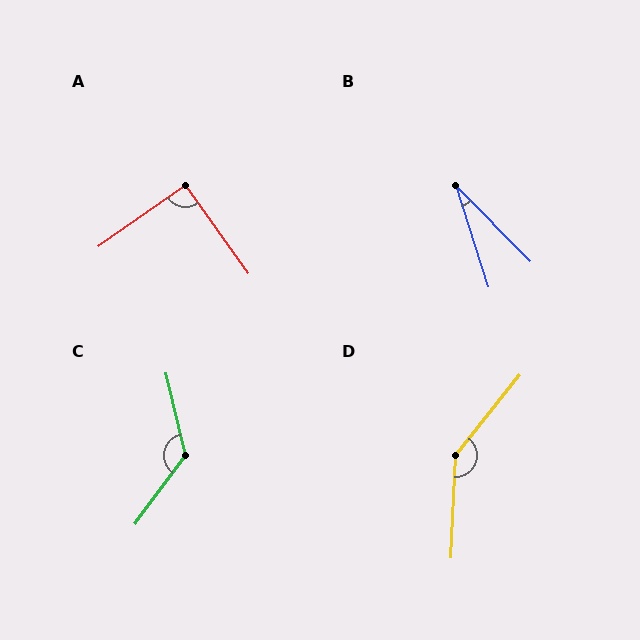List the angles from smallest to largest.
B (27°), A (90°), C (130°), D (144°).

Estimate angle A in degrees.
Approximately 90 degrees.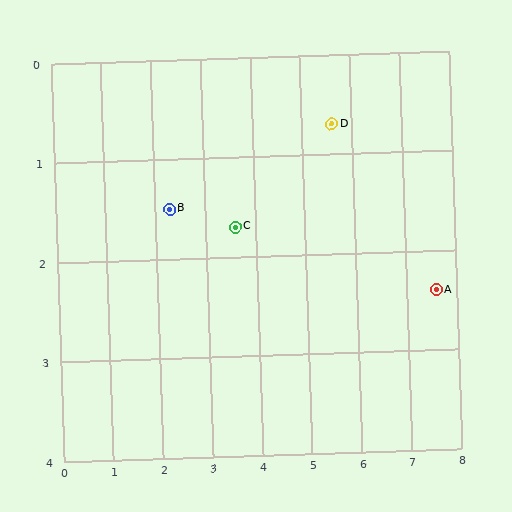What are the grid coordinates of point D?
Point D is at approximately (5.6, 0.7).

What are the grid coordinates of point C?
Point C is at approximately (3.6, 1.7).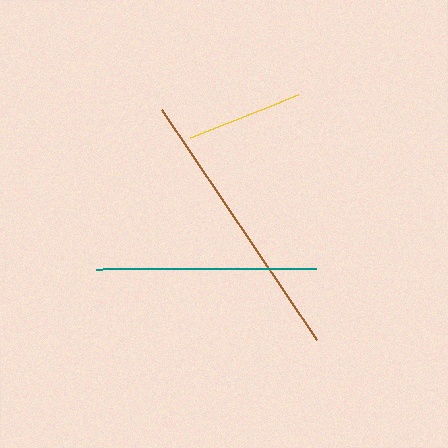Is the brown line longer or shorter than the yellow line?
The brown line is longer than the yellow line.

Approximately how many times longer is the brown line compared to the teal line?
The brown line is approximately 1.3 times the length of the teal line.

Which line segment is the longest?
The brown line is the longest at approximately 278 pixels.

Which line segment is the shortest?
The yellow line is the shortest at approximately 117 pixels.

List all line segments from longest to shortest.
From longest to shortest: brown, teal, yellow.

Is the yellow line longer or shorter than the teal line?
The teal line is longer than the yellow line.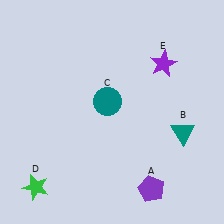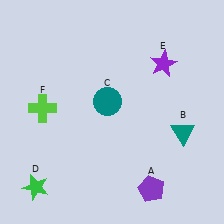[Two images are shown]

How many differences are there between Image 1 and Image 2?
There is 1 difference between the two images.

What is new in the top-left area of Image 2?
A lime cross (F) was added in the top-left area of Image 2.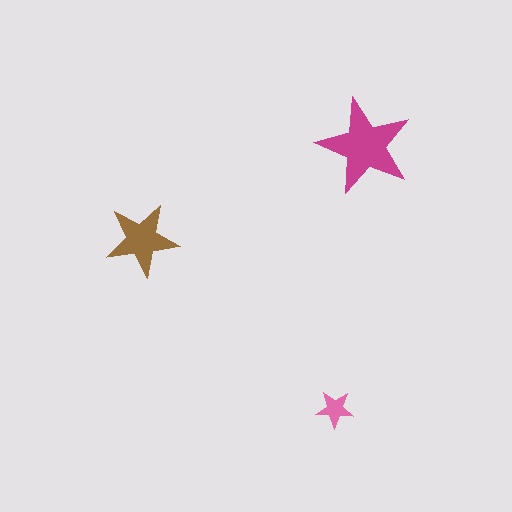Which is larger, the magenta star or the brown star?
The magenta one.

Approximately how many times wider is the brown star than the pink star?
About 2 times wider.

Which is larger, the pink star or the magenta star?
The magenta one.